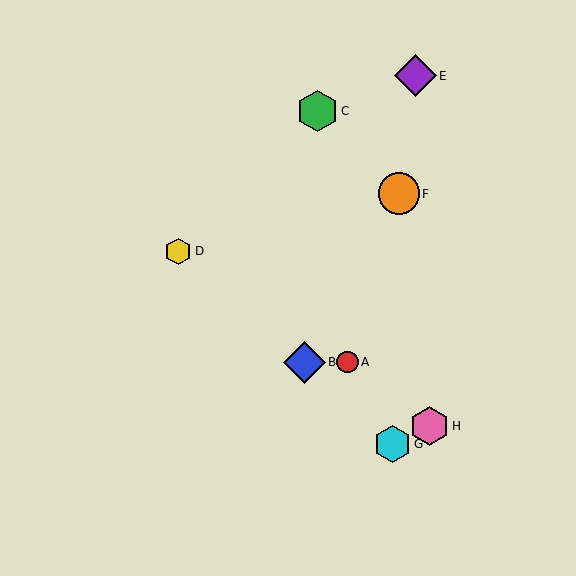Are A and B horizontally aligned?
Yes, both are at y≈362.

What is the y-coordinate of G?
Object G is at y≈444.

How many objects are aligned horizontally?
2 objects (A, B) are aligned horizontally.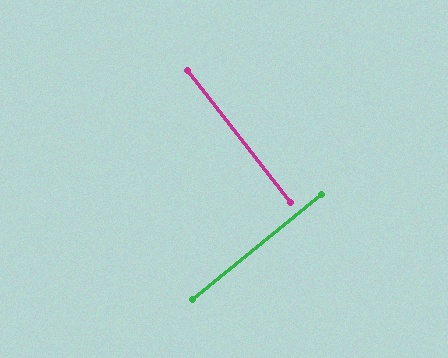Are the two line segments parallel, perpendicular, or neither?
Perpendicular — they meet at approximately 89°.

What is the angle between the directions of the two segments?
Approximately 89 degrees.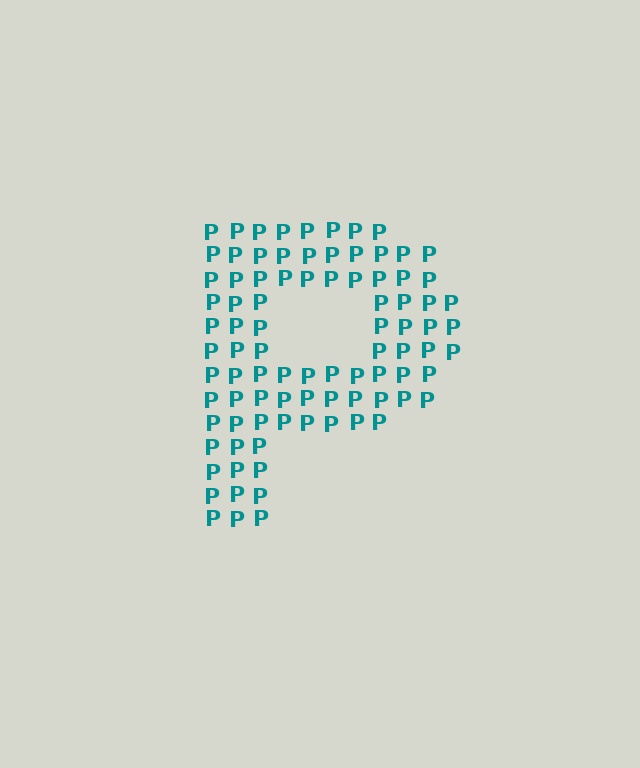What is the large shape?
The large shape is the letter P.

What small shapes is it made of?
It is made of small letter P's.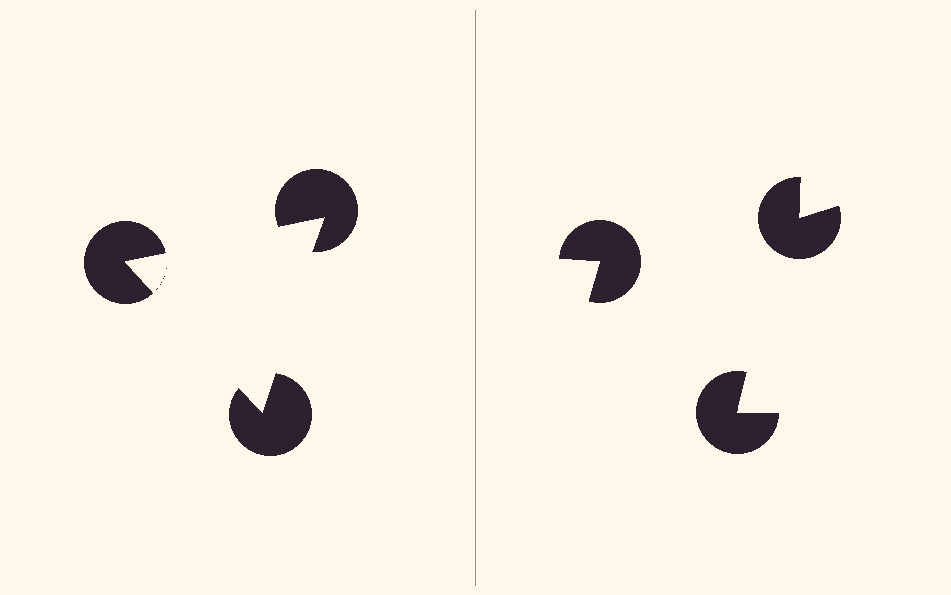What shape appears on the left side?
An illusory triangle.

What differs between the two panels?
The pac-man discs are positioned identically on both sides; only the wedge orientations differ. On the left they align to a triangle; on the right they are misaligned.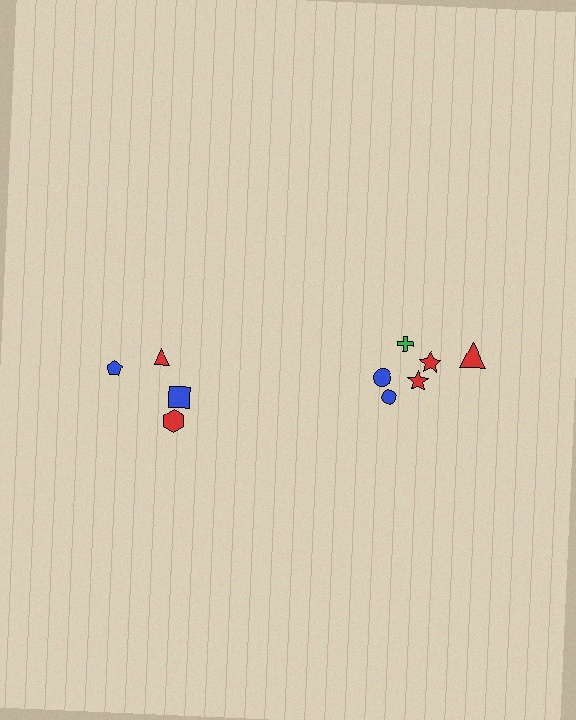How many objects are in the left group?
There are 4 objects.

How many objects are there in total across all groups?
There are 10 objects.